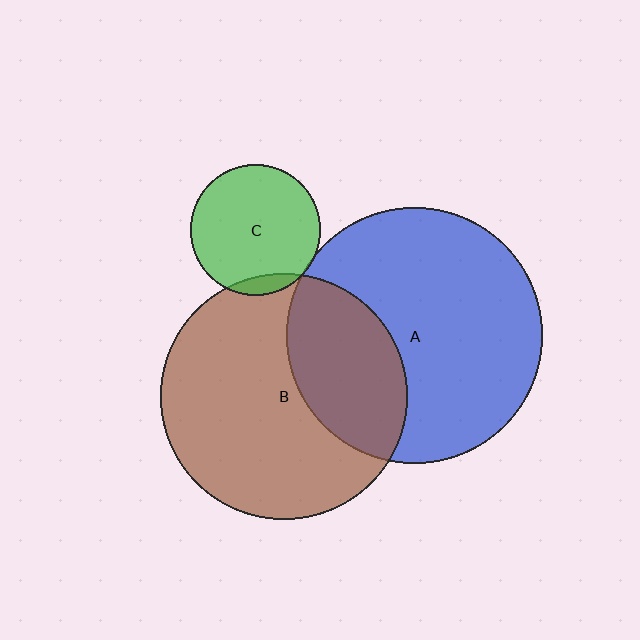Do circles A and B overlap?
Yes.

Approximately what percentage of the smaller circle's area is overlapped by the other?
Approximately 30%.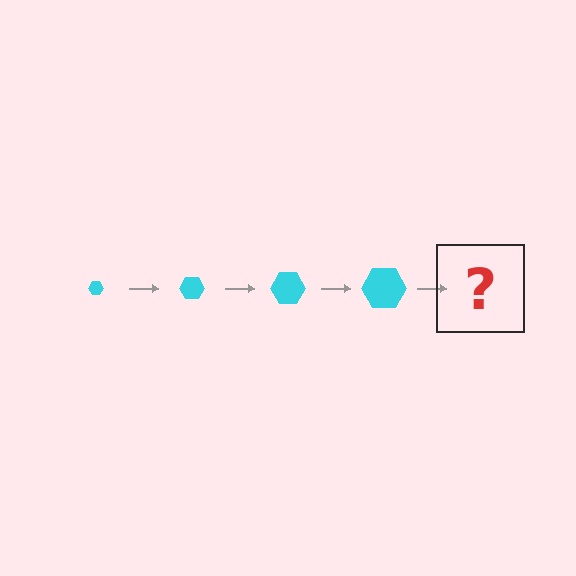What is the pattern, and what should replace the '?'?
The pattern is that the hexagon gets progressively larger each step. The '?' should be a cyan hexagon, larger than the previous one.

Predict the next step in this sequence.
The next step is a cyan hexagon, larger than the previous one.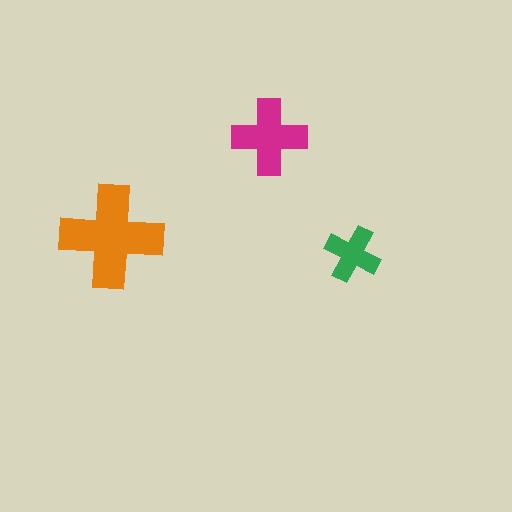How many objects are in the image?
There are 3 objects in the image.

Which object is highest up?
The magenta cross is topmost.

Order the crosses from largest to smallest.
the orange one, the magenta one, the green one.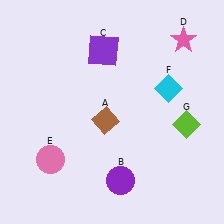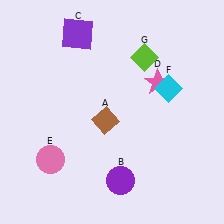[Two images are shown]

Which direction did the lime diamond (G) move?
The lime diamond (G) moved up.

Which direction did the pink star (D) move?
The pink star (D) moved down.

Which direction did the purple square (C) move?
The purple square (C) moved left.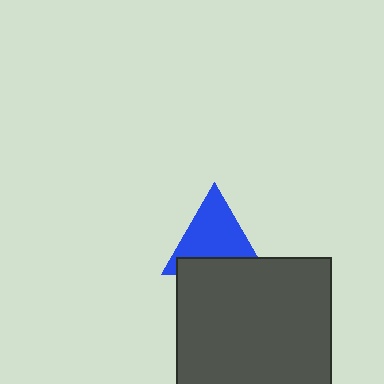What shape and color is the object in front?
The object in front is a dark gray square.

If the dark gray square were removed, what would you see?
You would see the complete blue triangle.